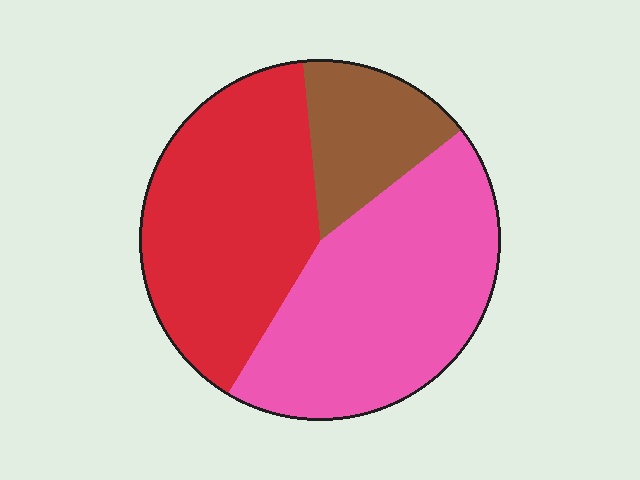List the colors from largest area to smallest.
From largest to smallest: pink, red, brown.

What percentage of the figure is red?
Red covers 40% of the figure.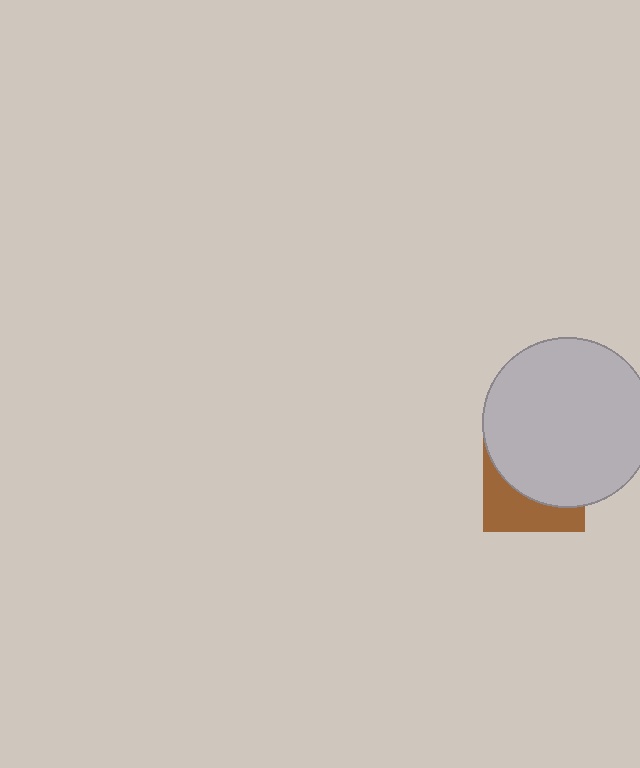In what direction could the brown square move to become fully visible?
The brown square could move down. That would shift it out from behind the light gray circle entirely.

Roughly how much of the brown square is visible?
A small part of it is visible (roughly 37%).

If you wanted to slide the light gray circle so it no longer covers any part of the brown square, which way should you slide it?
Slide it up — that is the most direct way to separate the two shapes.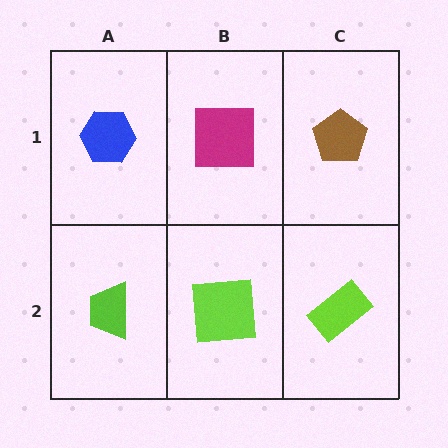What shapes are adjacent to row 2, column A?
A blue hexagon (row 1, column A), a lime square (row 2, column B).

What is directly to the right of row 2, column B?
A lime rectangle.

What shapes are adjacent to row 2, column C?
A brown pentagon (row 1, column C), a lime square (row 2, column B).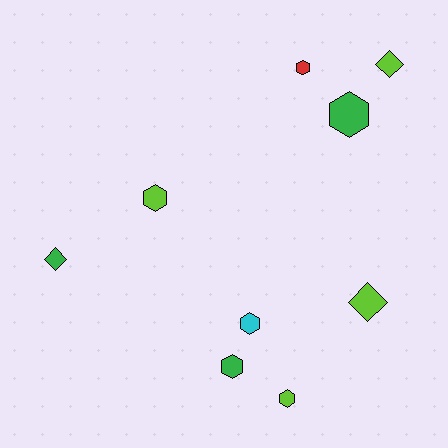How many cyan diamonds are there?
There are no cyan diamonds.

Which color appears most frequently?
Lime, with 4 objects.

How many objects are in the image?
There are 9 objects.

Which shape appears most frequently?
Hexagon, with 6 objects.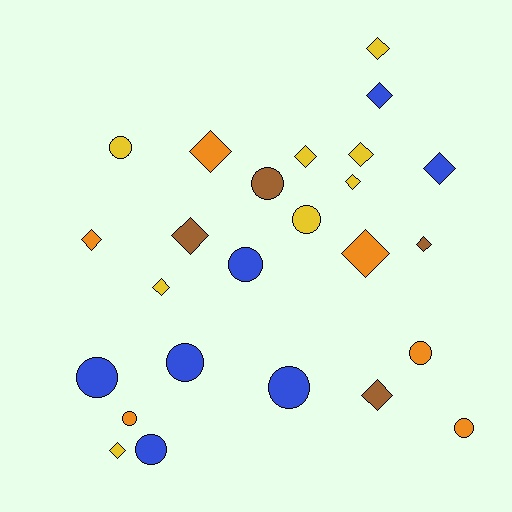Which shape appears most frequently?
Diamond, with 14 objects.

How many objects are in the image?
There are 25 objects.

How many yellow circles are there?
There are 2 yellow circles.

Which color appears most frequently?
Yellow, with 8 objects.